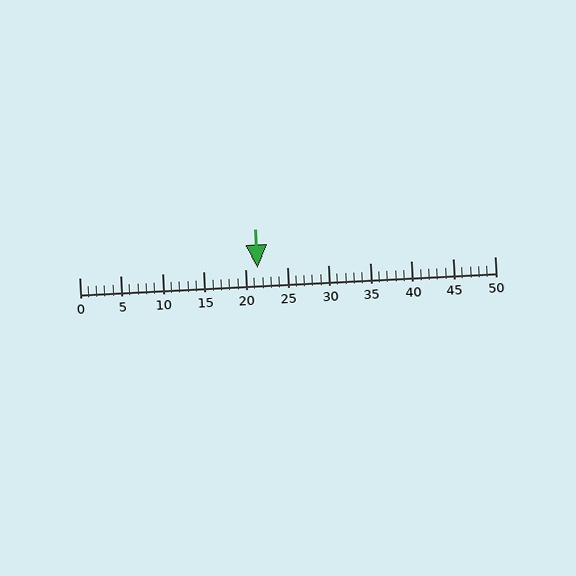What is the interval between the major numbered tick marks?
The major tick marks are spaced 5 units apart.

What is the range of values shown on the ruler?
The ruler shows values from 0 to 50.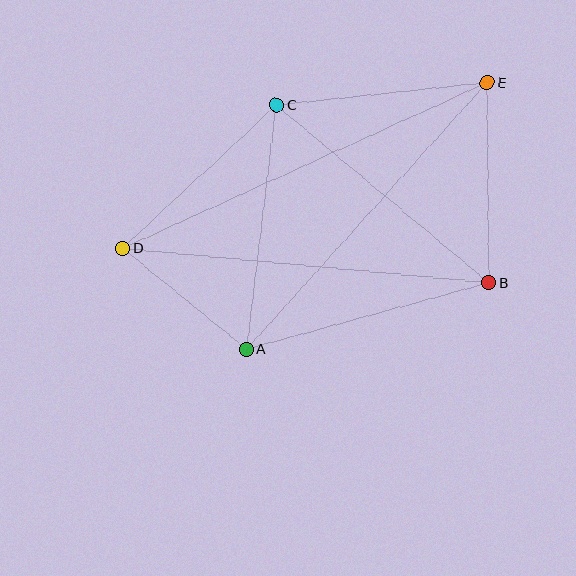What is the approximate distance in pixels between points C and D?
The distance between C and D is approximately 210 pixels.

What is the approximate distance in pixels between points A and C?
The distance between A and C is approximately 246 pixels.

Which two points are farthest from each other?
Points D and E are farthest from each other.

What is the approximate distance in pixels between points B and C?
The distance between B and C is approximately 277 pixels.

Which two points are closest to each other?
Points A and D are closest to each other.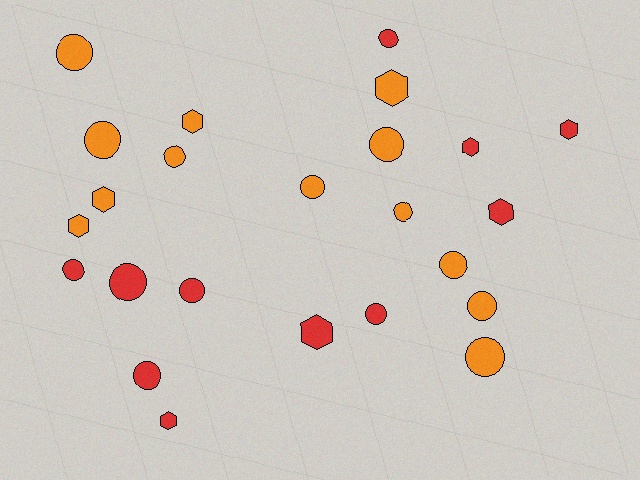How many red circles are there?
There are 6 red circles.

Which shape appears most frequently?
Circle, with 15 objects.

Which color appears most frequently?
Orange, with 13 objects.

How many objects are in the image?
There are 24 objects.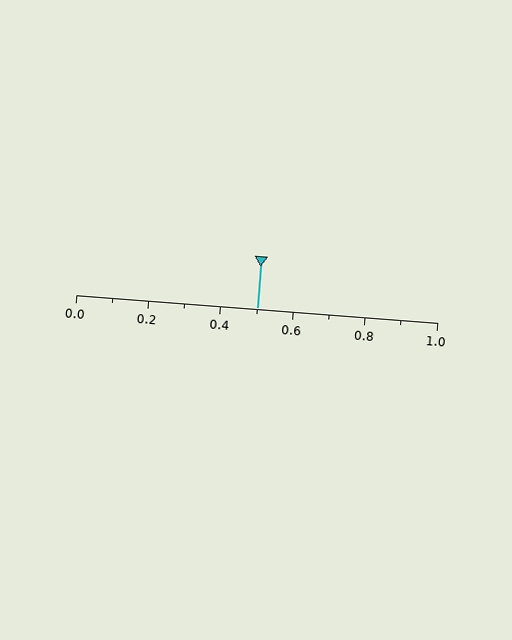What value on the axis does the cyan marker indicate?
The marker indicates approximately 0.5.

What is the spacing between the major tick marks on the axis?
The major ticks are spaced 0.2 apart.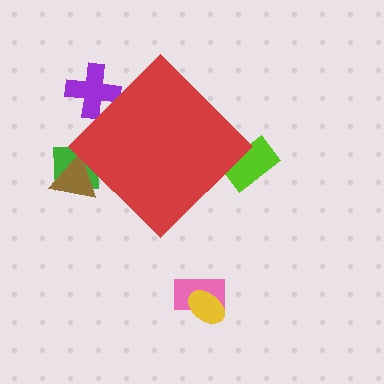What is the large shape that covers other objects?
A red diamond.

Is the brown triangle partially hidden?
Yes, the brown triangle is partially hidden behind the red diamond.